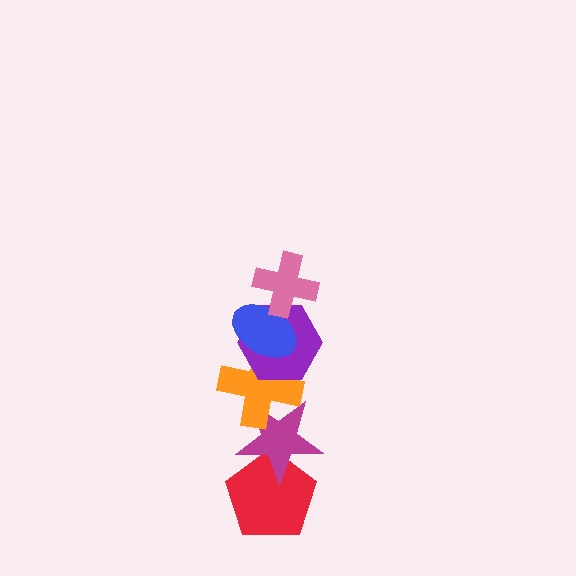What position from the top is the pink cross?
The pink cross is 1st from the top.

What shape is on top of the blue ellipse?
The pink cross is on top of the blue ellipse.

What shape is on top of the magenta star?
The orange cross is on top of the magenta star.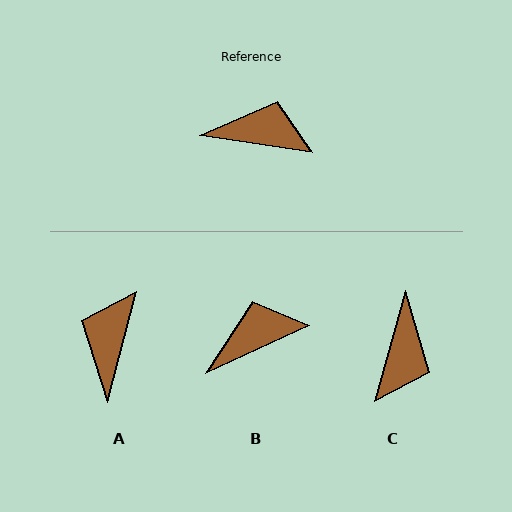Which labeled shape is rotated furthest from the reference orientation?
C, about 97 degrees away.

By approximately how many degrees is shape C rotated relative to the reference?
Approximately 97 degrees clockwise.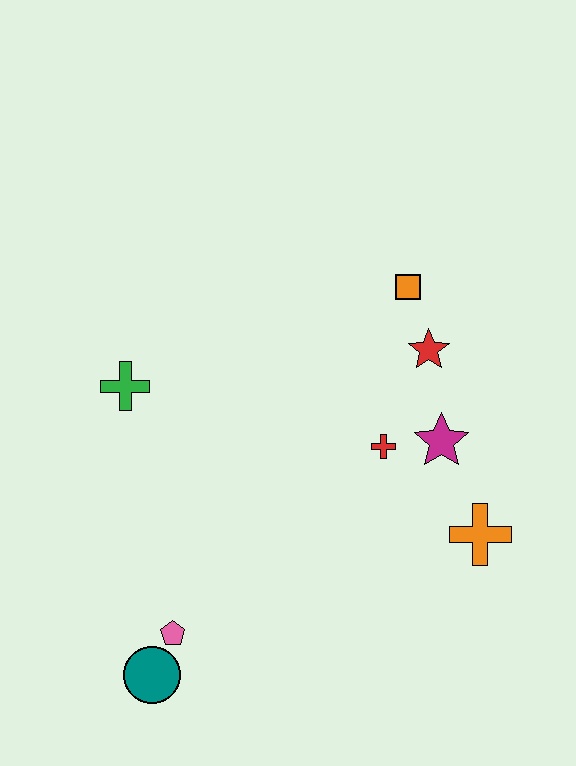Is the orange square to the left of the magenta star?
Yes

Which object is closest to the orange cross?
The magenta star is closest to the orange cross.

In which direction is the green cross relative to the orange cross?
The green cross is to the left of the orange cross.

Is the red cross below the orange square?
Yes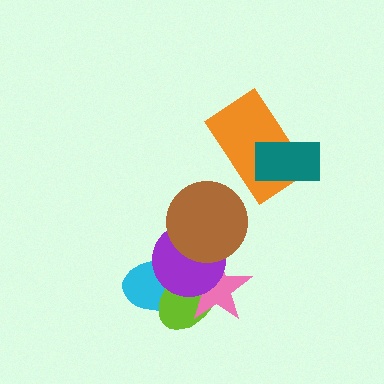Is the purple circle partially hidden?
Yes, it is partially covered by another shape.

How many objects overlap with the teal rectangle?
1 object overlaps with the teal rectangle.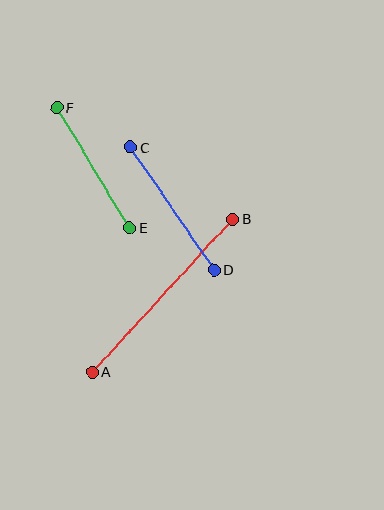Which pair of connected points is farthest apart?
Points A and B are farthest apart.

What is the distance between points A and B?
The distance is approximately 207 pixels.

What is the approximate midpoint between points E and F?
The midpoint is at approximately (93, 167) pixels.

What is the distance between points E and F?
The distance is approximately 140 pixels.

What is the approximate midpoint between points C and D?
The midpoint is at approximately (172, 208) pixels.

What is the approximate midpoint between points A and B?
The midpoint is at approximately (163, 296) pixels.